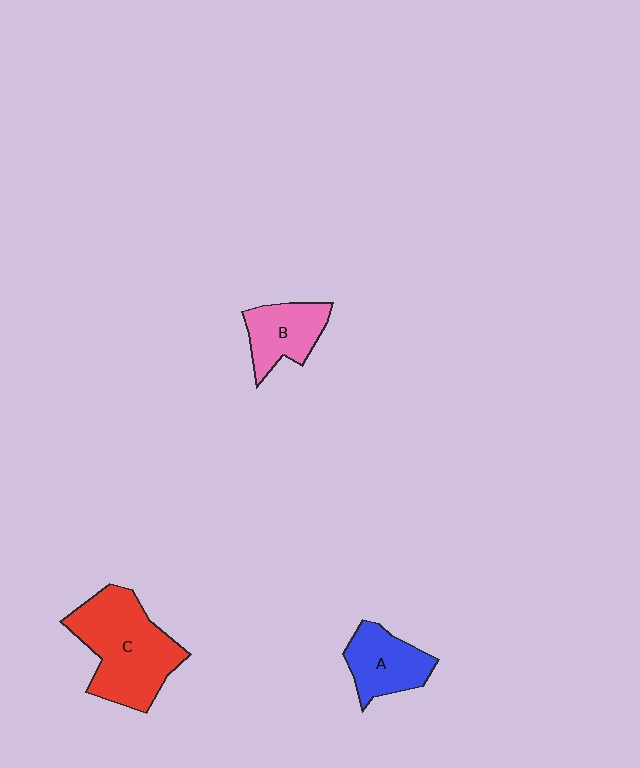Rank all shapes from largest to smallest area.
From largest to smallest: C (red), A (blue), B (pink).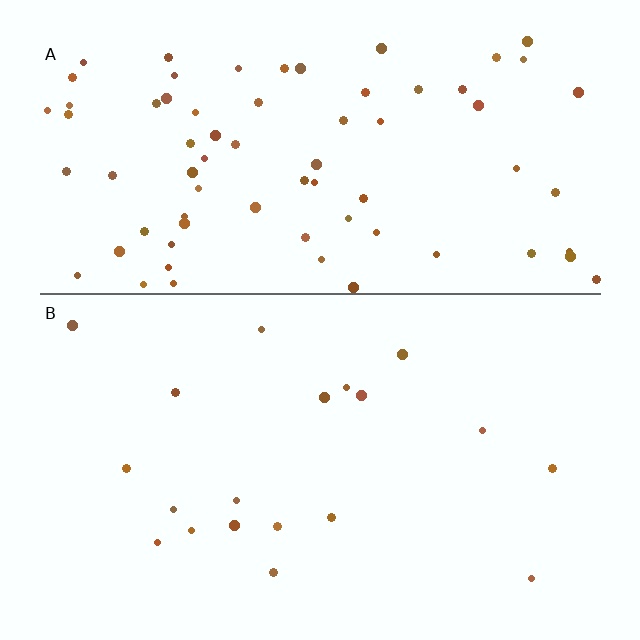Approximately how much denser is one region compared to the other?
Approximately 3.8× — region A over region B.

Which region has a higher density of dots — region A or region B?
A (the top).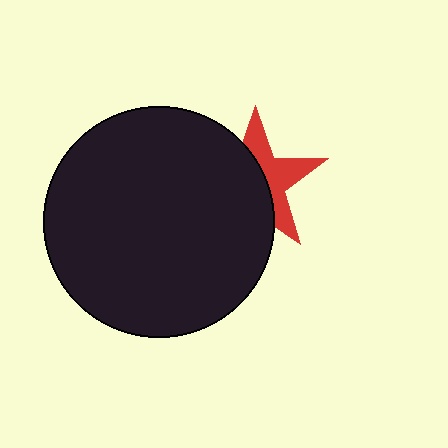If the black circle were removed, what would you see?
You would see the complete red star.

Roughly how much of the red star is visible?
A small part of it is visible (roughly 43%).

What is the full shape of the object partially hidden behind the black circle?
The partially hidden object is a red star.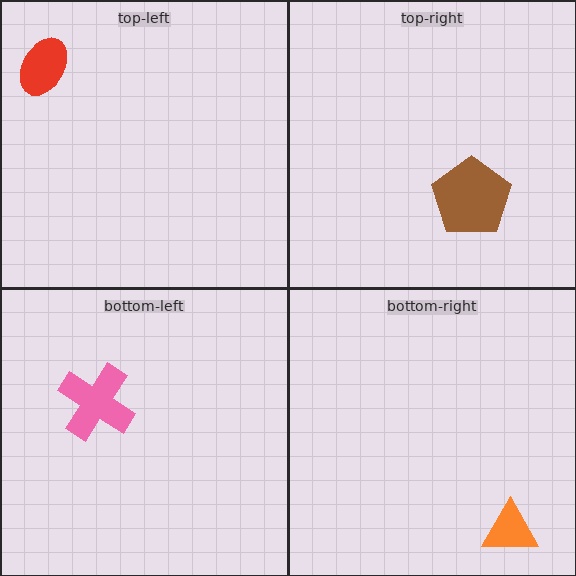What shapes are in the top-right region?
The brown pentagon.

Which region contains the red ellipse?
The top-left region.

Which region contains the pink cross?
The bottom-left region.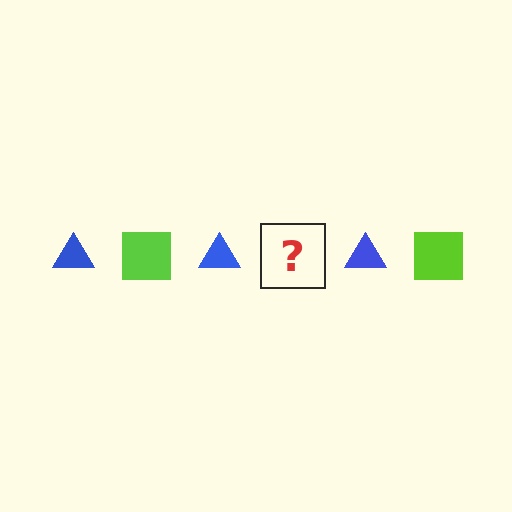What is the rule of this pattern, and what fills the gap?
The rule is that the pattern alternates between blue triangle and lime square. The gap should be filled with a lime square.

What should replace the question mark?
The question mark should be replaced with a lime square.